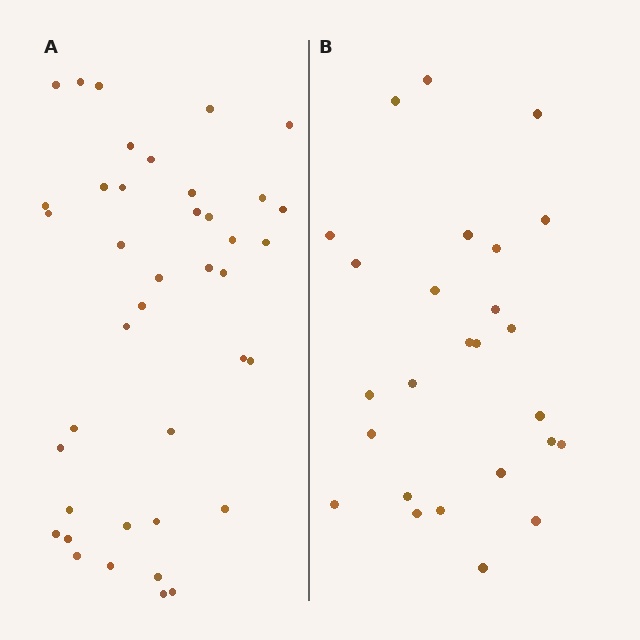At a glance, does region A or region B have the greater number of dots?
Region A (the left region) has more dots.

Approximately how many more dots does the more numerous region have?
Region A has approximately 15 more dots than region B.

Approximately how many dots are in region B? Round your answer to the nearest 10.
About 30 dots. (The exact count is 26, which rounds to 30.)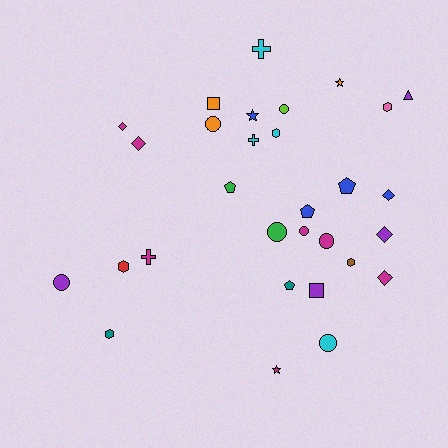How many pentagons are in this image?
There are 4 pentagons.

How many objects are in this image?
There are 30 objects.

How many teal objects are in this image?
There are 2 teal objects.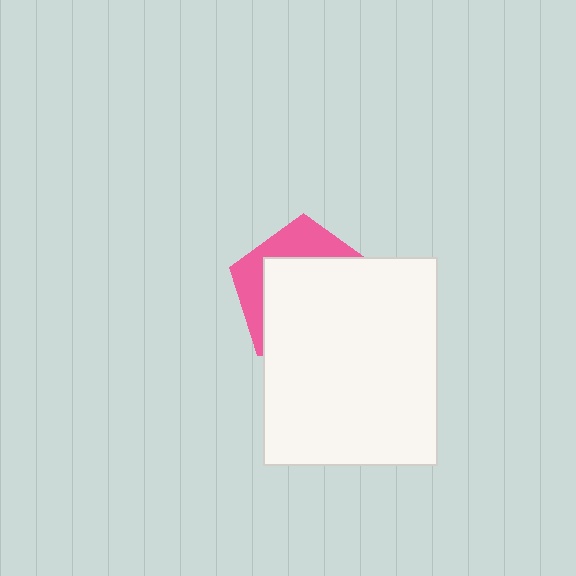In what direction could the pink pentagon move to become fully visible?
The pink pentagon could move up. That would shift it out from behind the white rectangle entirely.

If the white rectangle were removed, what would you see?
You would see the complete pink pentagon.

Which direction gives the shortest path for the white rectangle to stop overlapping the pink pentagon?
Moving down gives the shortest separation.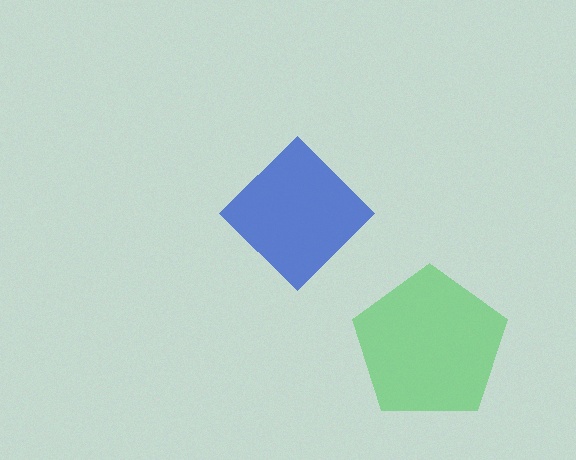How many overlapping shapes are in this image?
There are 2 overlapping shapes in the image.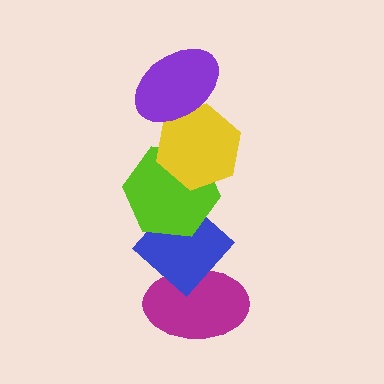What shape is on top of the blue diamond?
The lime hexagon is on top of the blue diamond.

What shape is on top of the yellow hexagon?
The purple ellipse is on top of the yellow hexagon.